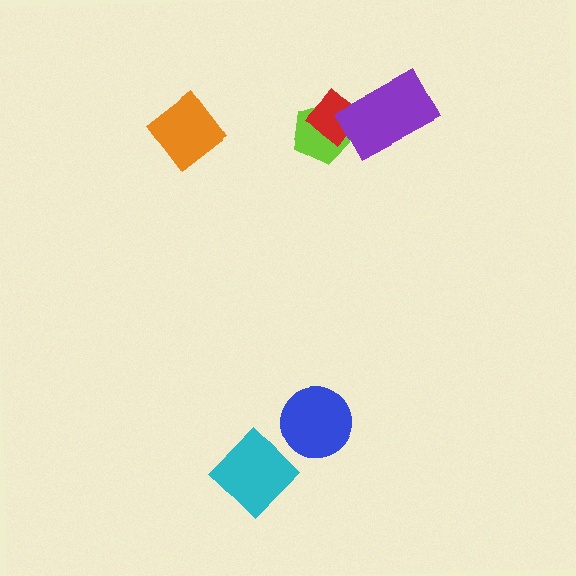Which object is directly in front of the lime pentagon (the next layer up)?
The red diamond is directly in front of the lime pentagon.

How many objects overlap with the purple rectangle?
2 objects overlap with the purple rectangle.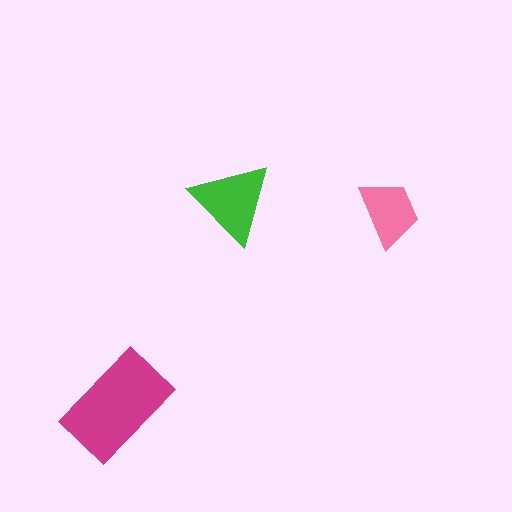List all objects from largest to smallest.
The magenta rectangle, the green triangle, the pink trapezoid.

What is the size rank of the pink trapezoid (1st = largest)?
3rd.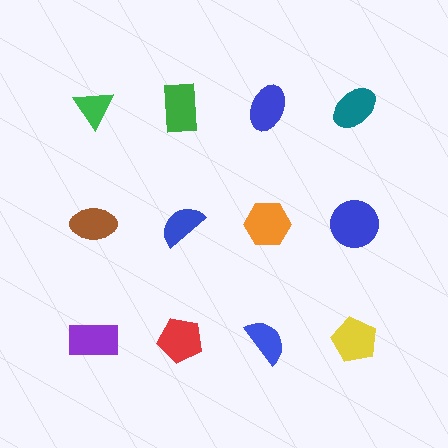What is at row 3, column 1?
A purple rectangle.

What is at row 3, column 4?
A yellow pentagon.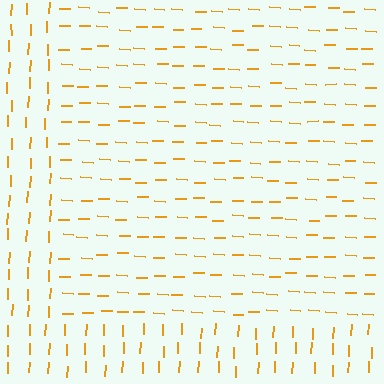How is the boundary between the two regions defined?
The boundary is defined purely by a change in line orientation (approximately 89 degrees difference). All lines are the same color and thickness.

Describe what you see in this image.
The image is filled with small orange line segments. A rectangle region in the image has lines oriented differently from the surrounding lines, creating a visible texture boundary.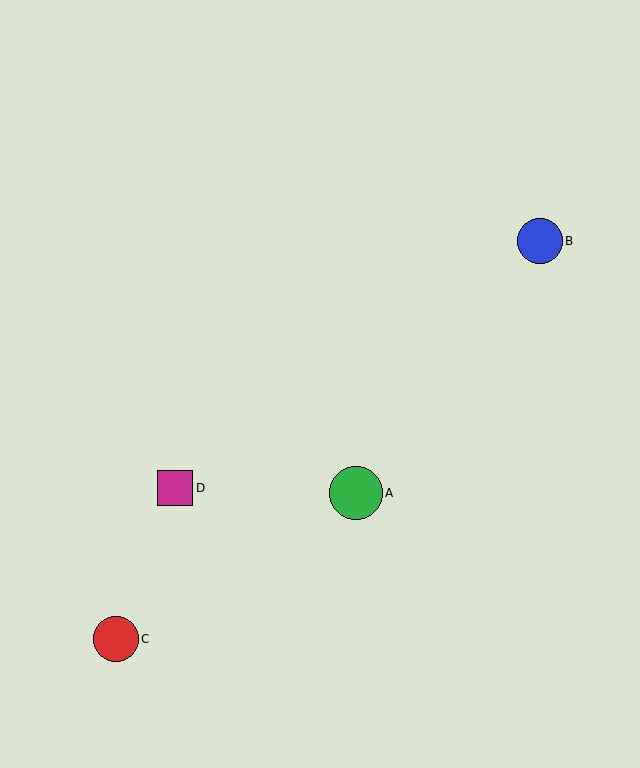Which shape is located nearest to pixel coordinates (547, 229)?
The blue circle (labeled B) at (540, 241) is nearest to that location.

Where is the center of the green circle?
The center of the green circle is at (356, 493).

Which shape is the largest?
The green circle (labeled A) is the largest.